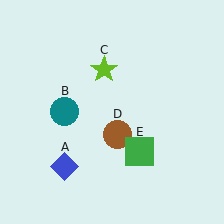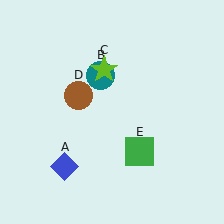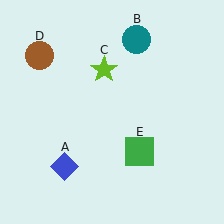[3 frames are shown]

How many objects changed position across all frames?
2 objects changed position: teal circle (object B), brown circle (object D).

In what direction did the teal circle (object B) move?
The teal circle (object B) moved up and to the right.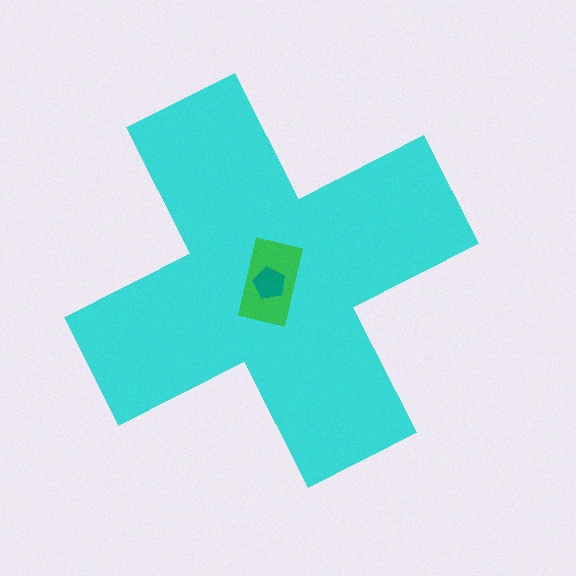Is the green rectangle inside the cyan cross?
Yes.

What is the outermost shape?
The cyan cross.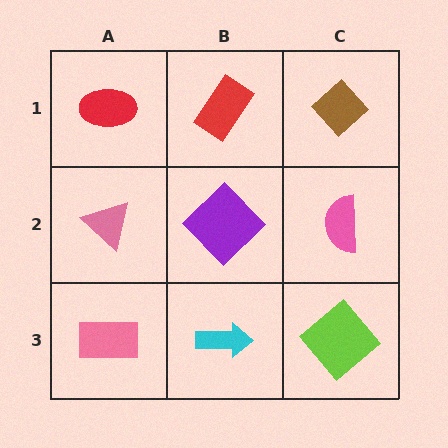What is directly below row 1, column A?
A pink triangle.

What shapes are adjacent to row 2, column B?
A red rectangle (row 1, column B), a cyan arrow (row 3, column B), a pink triangle (row 2, column A), a pink semicircle (row 2, column C).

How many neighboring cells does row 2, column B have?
4.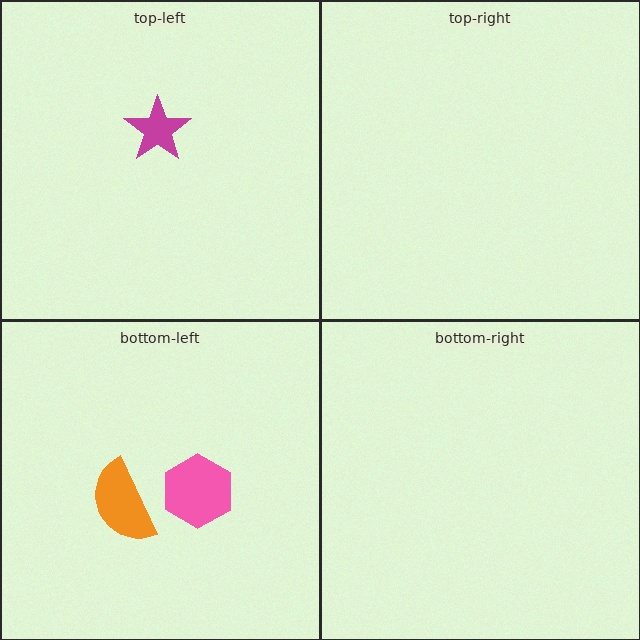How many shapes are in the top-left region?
1.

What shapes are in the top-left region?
The magenta star.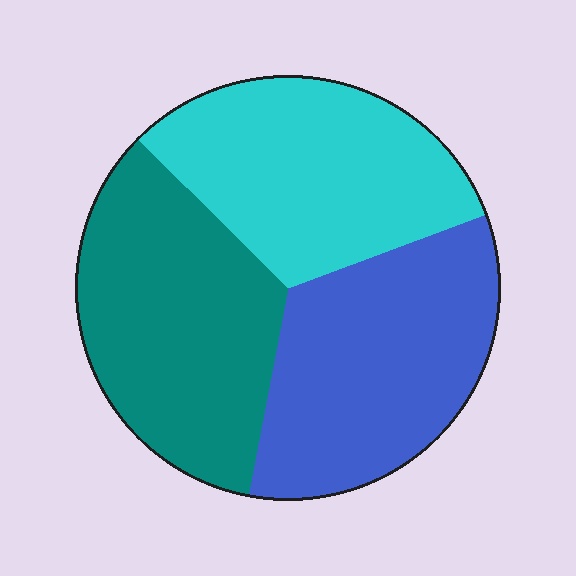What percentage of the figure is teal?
Teal takes up about one third (1/3) of the figure.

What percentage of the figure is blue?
Blue takes up about one third (1/3) of the figure.